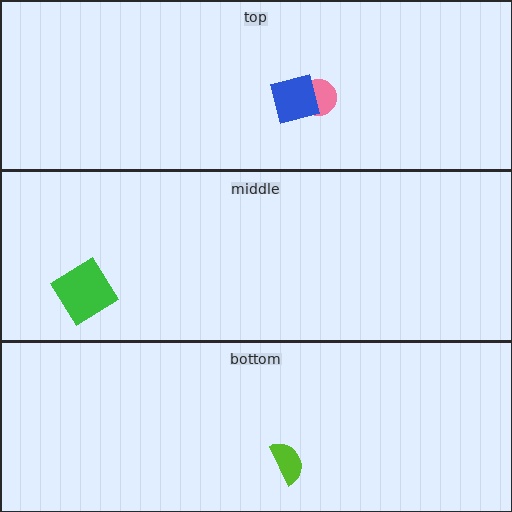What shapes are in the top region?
The pink circle, the blue square.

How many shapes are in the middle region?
1.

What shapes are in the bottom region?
The lime semicircle.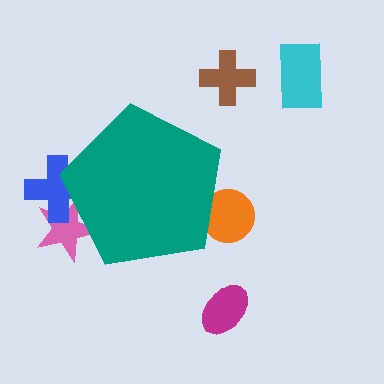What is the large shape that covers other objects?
A teal pentagon.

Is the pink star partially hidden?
Yes, the pink star is partially hidden behind the teal pentagon.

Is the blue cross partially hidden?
Yes, the blue cross is partially hidden behind the teal pentagon.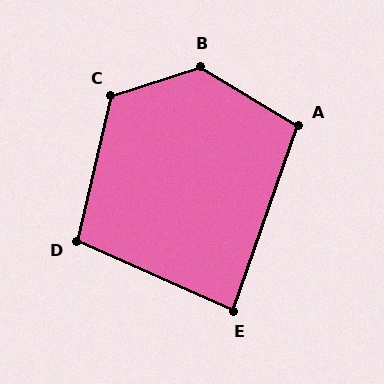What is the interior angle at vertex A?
Approximately 101 degrees (obtuse).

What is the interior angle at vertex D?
Approximately 101 degrees (obtuse).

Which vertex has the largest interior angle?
B, at approximately 131 degrees.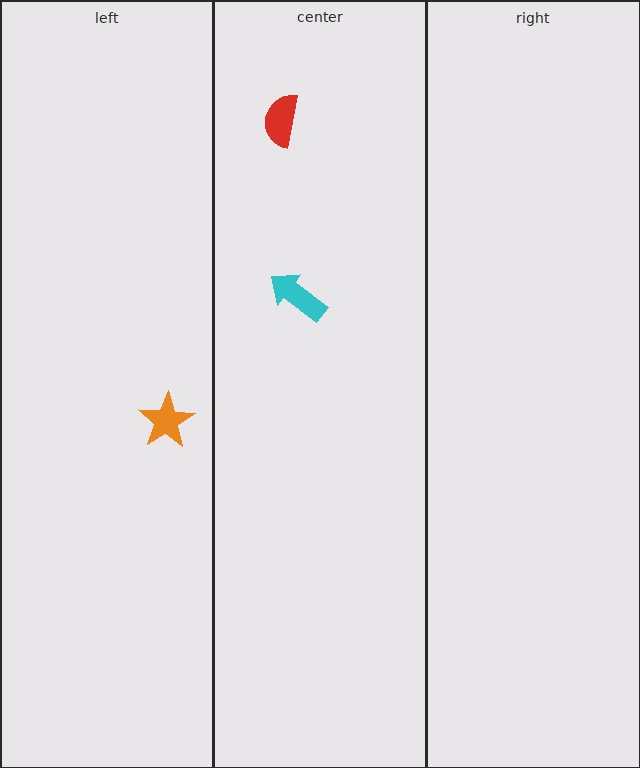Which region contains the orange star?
The left region.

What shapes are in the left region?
The orange star.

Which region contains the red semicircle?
The center region.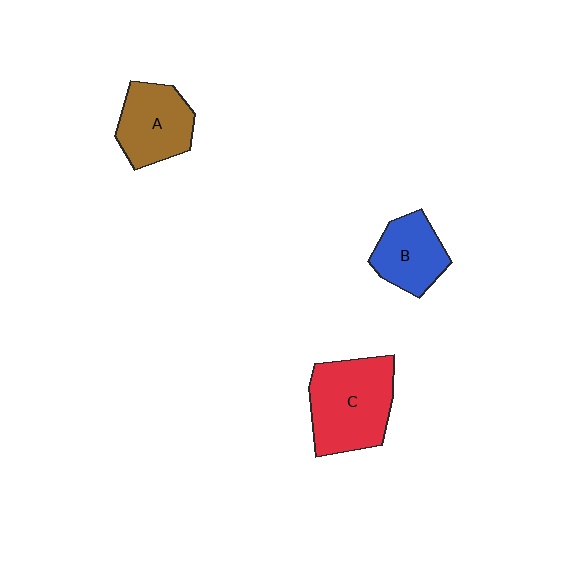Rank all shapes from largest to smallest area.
From largest to smallest: C (red), A (brown), B (blue).